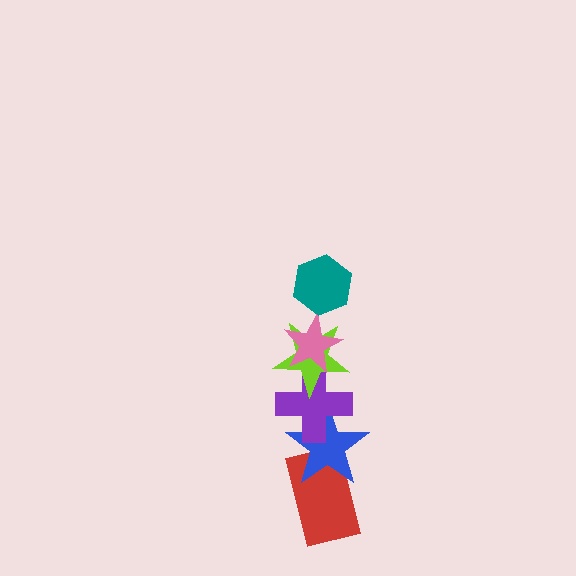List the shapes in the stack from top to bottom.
From top to bottom: the teal hexagon, the pink star, the lime star, the purple cross, the blue star, the red rectangle.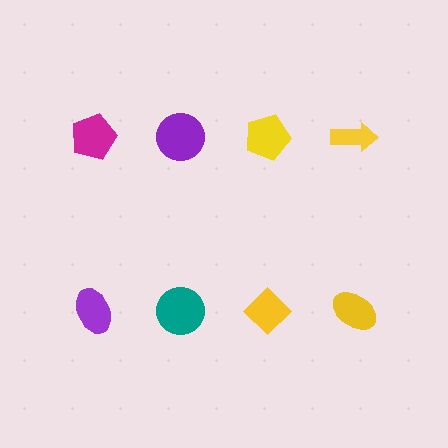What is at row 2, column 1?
A purple ellipse.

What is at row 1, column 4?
A yellow arrow.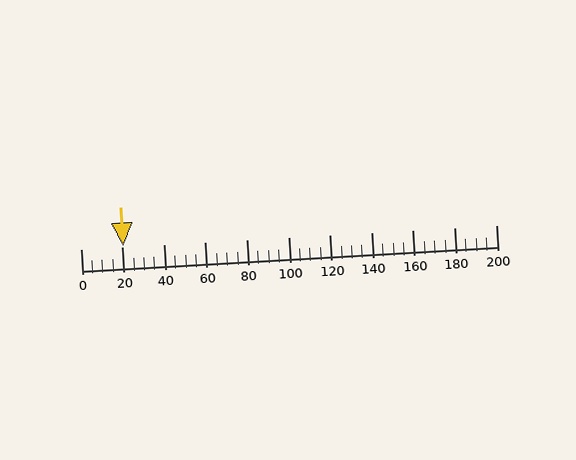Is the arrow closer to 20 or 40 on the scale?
The arrow is closer to 20.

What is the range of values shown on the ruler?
The ruler shows values from 0 to 200.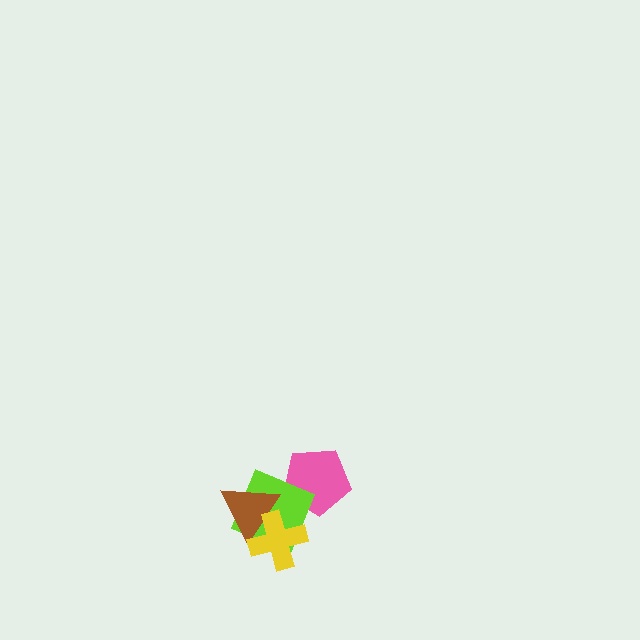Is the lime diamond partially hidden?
Yes, it is partially covered by another shape.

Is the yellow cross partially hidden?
No, no other shape covers it.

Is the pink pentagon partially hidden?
Yes, it is partially covered by another shape.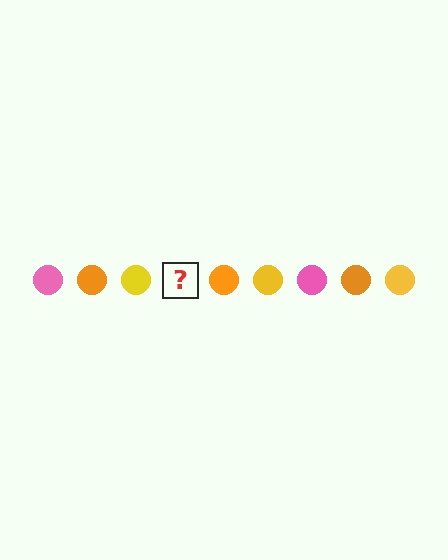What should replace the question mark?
The question mark should be replaced with a pink circle.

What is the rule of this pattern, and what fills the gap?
The rule is that the pattern cycles through pink, orange, yellow circles. The gap should be filled with a pink circle.